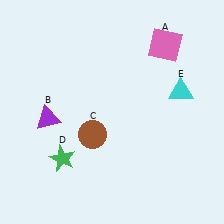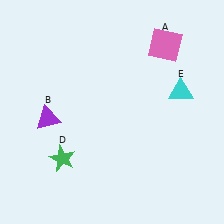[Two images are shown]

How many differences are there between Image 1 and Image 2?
There is 1 difference between the two images.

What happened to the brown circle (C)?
The brown circle (C) was removed in Image 2. It was in the bottom-left area of Image 1.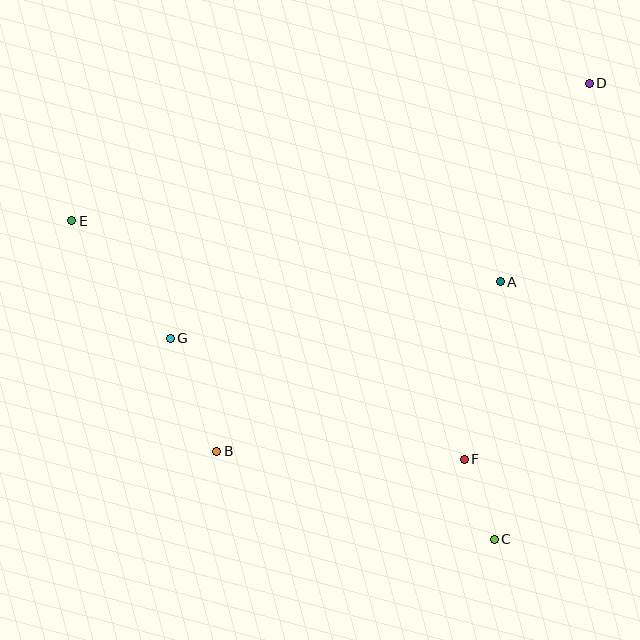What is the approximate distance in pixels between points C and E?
The distance between C and E is approximately 529 pixels.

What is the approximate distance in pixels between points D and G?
The distance between D and G is approximately 491 pixels.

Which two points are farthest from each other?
Points D and E are farthest from each other.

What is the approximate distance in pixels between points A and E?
The distance between A and E is approximately 432 pixels.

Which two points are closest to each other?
Points C and F are closest to each other.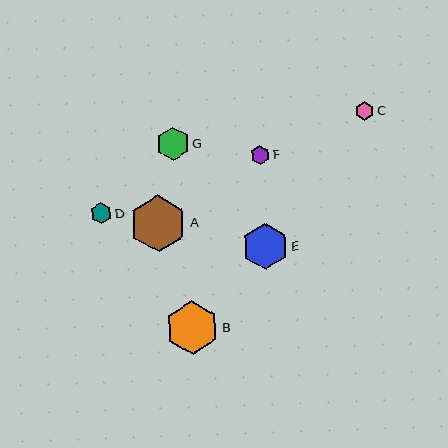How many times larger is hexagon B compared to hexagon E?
Hexagon B is approximately 1.2 times the size of hexagon E.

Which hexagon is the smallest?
Hexagon F is the smallest with a size of approximately 19 pixels.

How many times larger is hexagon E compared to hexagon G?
Hexagon E is approximately 1.4 times the size of hexagon G.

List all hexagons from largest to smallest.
From largest to smallest: A, B, E, G, D, C, F.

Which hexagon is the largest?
Hexagon A is the largest with a size of approximately 57 pixels.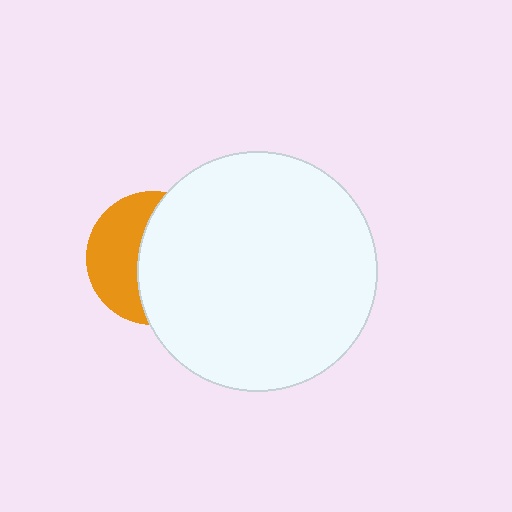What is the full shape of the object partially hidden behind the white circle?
The partially hidden object is an orange circle.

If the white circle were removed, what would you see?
You would see the complete orange circle.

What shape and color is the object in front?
The object in front is a white circle.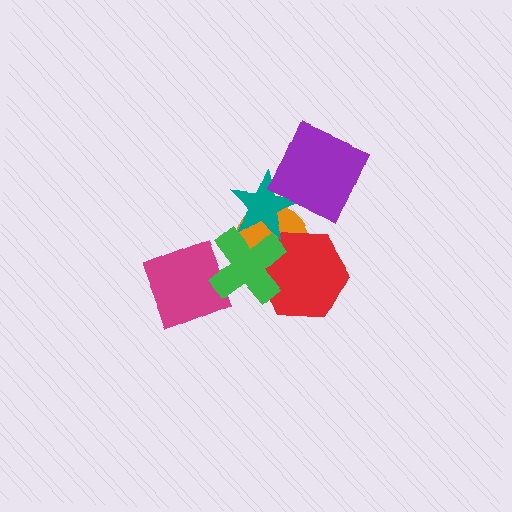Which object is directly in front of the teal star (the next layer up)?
The purple square is directly in front of the teal star.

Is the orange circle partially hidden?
Yes, it is partially covered by another shape.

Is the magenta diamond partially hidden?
Yes, it is partially covered by another shape.